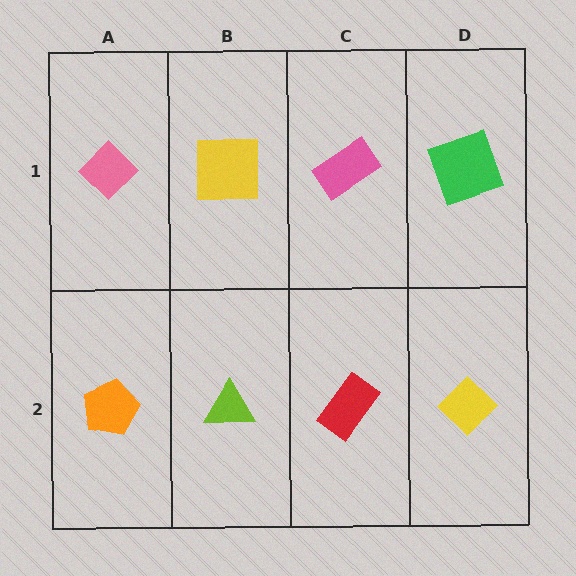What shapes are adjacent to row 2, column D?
A green square (row 1, column D), a red rectangle (row 2, column C).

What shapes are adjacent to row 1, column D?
A yellow diamond (row 2, column D), a pink rectangle (row 1, column C).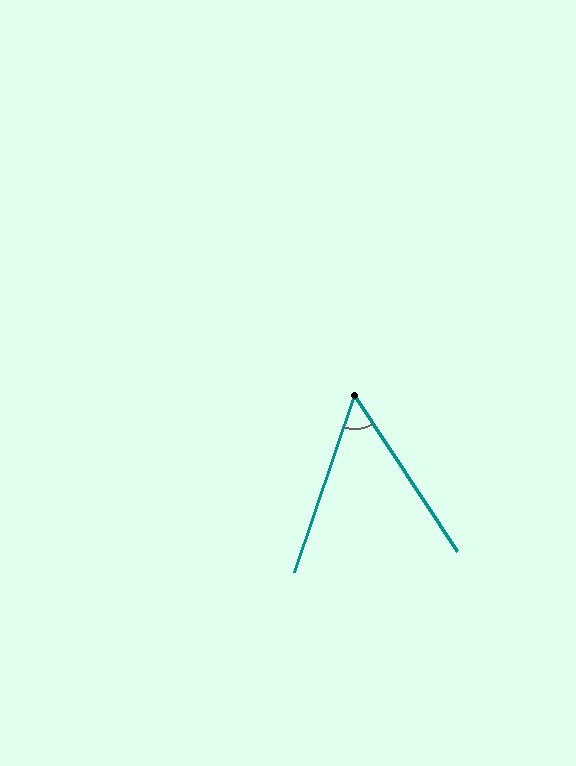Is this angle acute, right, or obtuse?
It is acute.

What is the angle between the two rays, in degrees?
Approximately 52 degrees.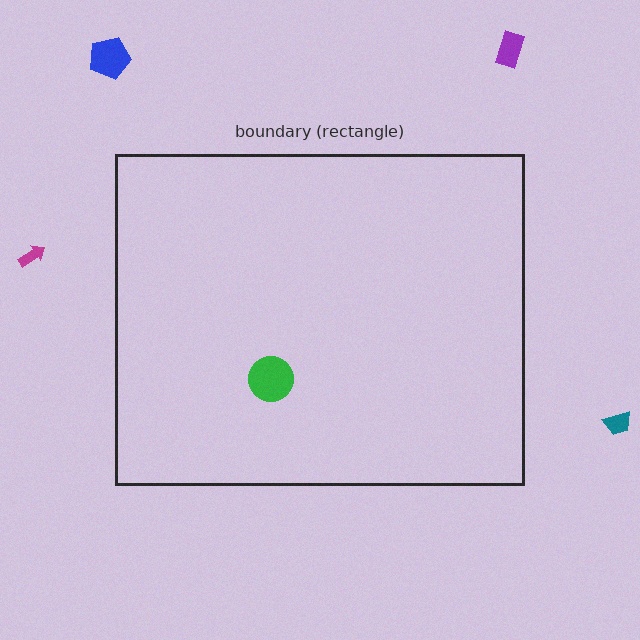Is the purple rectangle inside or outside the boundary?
Outside.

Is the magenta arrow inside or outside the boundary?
Outside.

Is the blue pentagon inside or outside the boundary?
Outside.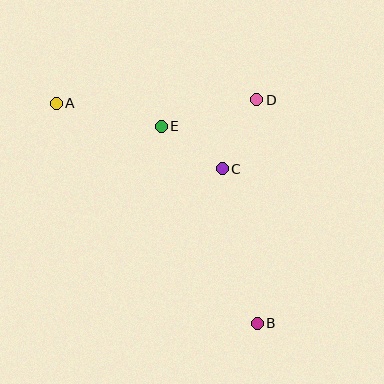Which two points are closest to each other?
Points C and E are closest to each other.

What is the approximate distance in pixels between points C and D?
The distance between C and D is approximately 77 pixels.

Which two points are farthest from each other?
Points A and B are farthest from each other.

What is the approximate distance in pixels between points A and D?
The distance between A and D is approximately 200 pixels.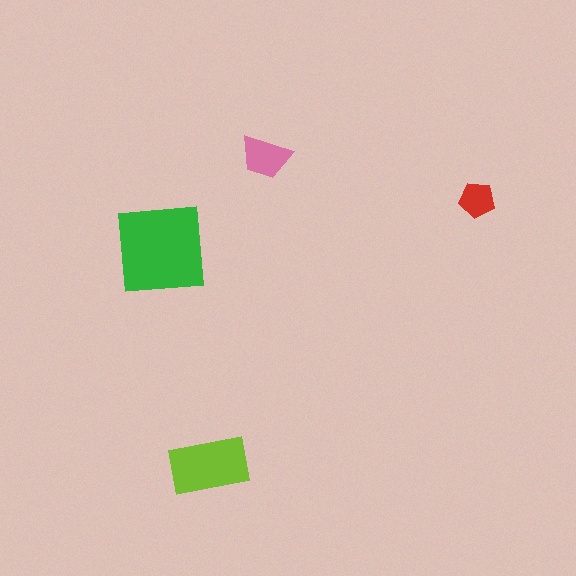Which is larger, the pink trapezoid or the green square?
The green square.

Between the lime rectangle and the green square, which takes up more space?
The green square.